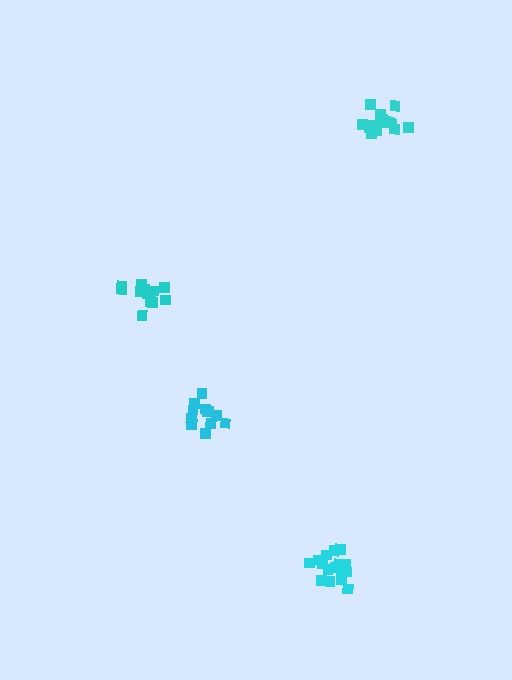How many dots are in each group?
Group 1: 13 dots, Group 2: 15 dots, Group 3: 17 dots, Group 4: 12 dots (57 total).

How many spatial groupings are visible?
There are 4 spatial groupings.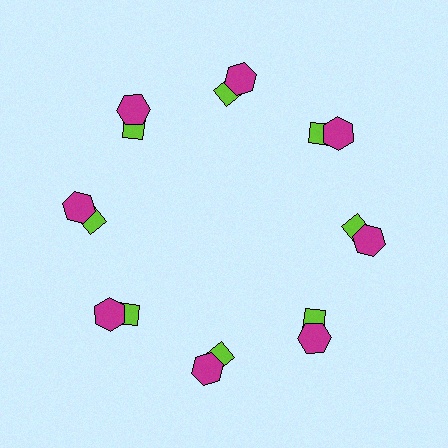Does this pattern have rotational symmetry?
Yes, this pattern has 8-fold rotational symmetry. It looks the same after rotating 45 degrees around the center.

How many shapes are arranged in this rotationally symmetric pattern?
There are 16 shapes, arranged in 8 groups of 2.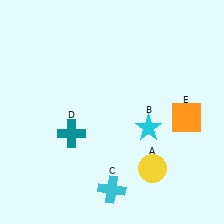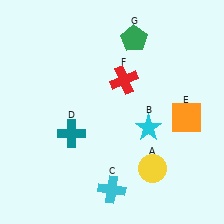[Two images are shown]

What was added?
A red cross (F), a green pentagon (G) were added in Image 2.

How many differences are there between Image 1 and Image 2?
There are 2 differences between the two images.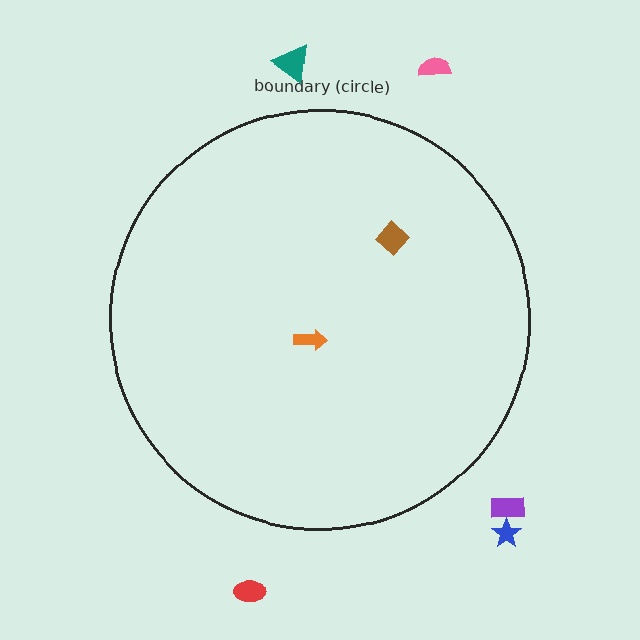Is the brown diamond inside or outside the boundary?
Inside.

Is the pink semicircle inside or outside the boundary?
Outside.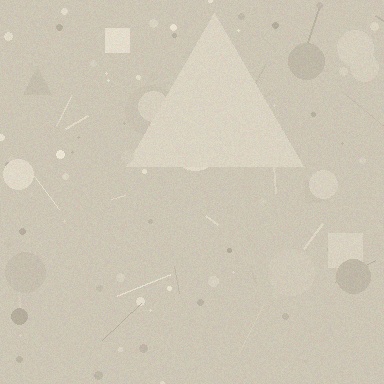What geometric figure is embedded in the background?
A triangle is embedded in the background.